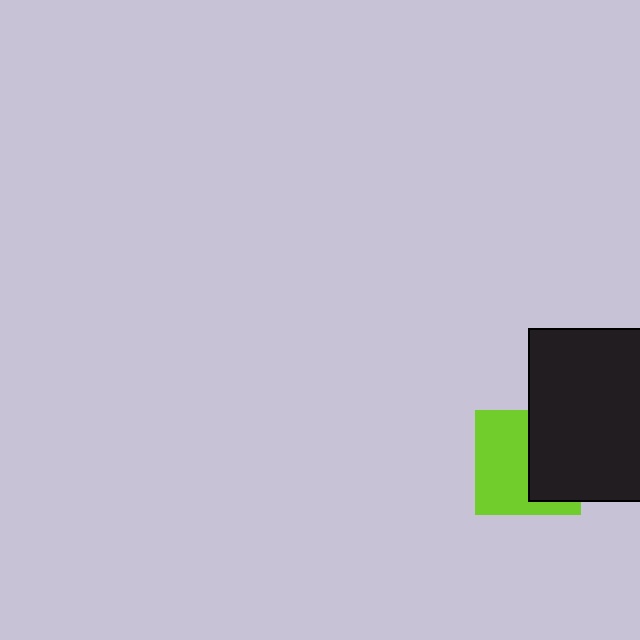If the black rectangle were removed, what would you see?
You would see the complete lime square.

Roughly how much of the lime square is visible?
About half of it is visible (roughly 56%).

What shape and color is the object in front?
The object in front is a black rectangle.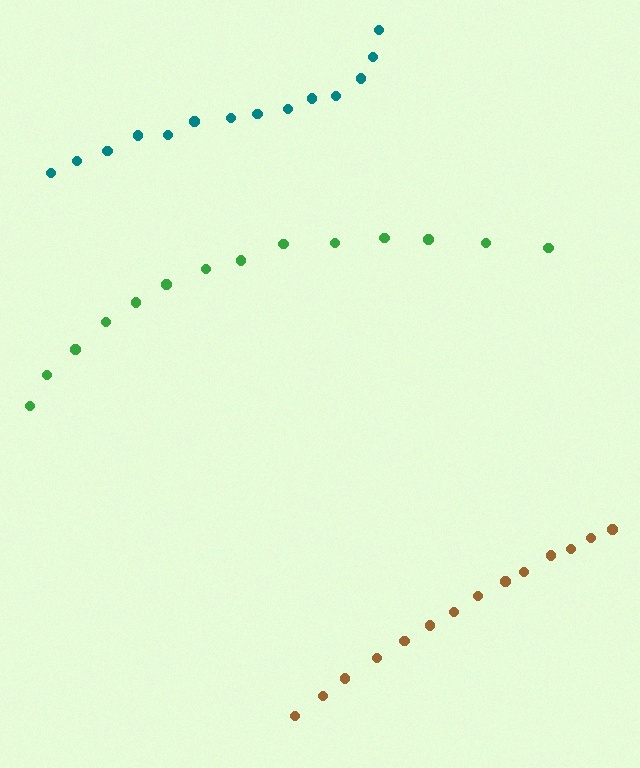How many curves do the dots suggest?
There are 3 distinct paths.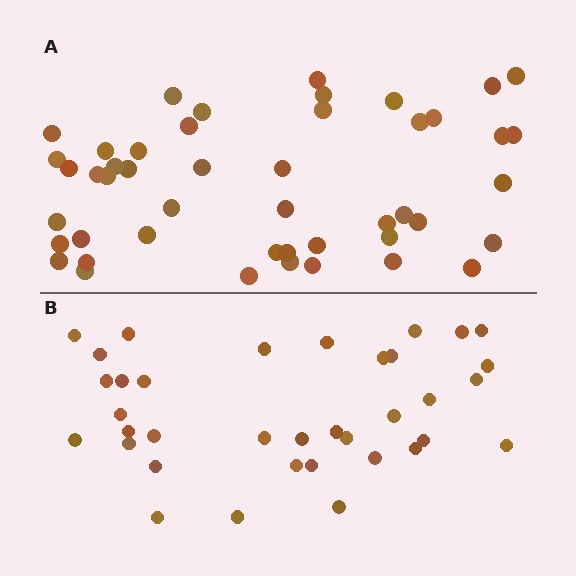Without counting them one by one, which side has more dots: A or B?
Region A (the top region) has more dots.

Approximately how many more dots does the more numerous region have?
Region A has roughly 12 or so more dots than region B.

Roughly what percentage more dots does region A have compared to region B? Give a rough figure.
About 30% more.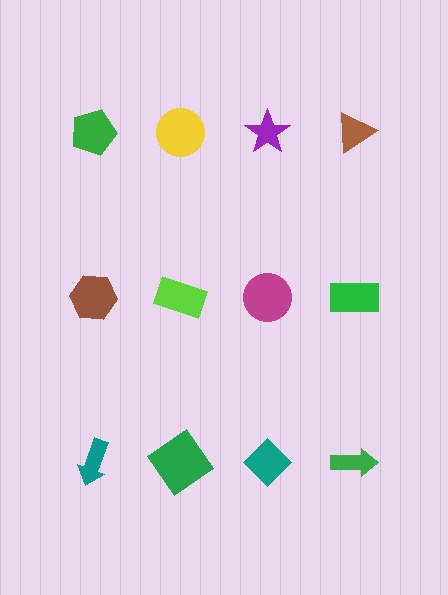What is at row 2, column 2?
A lime rectangle.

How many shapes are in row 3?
4 shapes.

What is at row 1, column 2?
A yellow circle.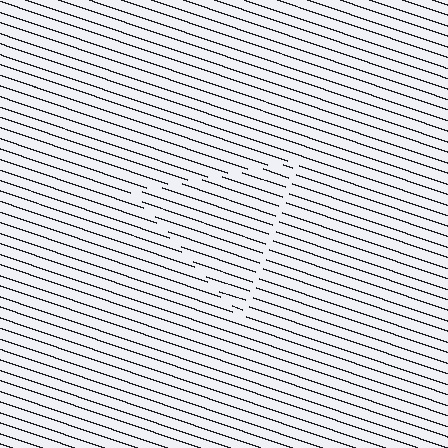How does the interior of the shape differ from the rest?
The interior of the shape contains the same grating, shifted by half a period — the contour is defined by the phase discontinuity where line-ends from the inner and outer gratings abut.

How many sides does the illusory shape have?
3 sides — the line-ends trace a triangle.